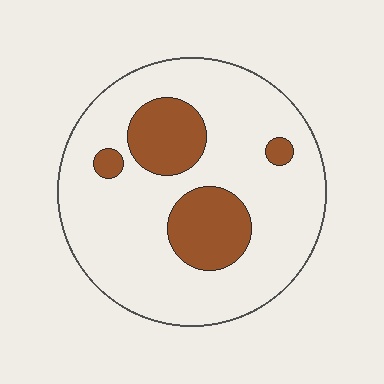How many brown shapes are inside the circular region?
4.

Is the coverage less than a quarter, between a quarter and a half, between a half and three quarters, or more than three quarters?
Less than a quarter.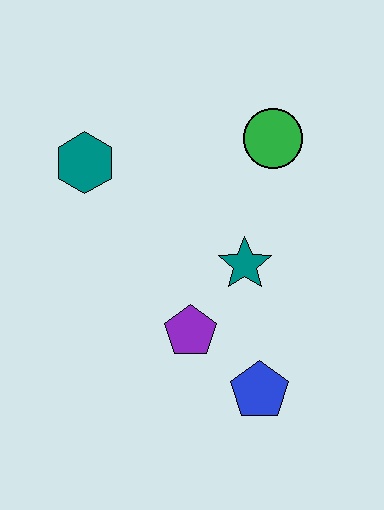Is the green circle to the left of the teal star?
No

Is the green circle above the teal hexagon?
Yes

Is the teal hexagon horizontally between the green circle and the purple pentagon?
No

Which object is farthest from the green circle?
The blue pentagon is farthest from the green circle.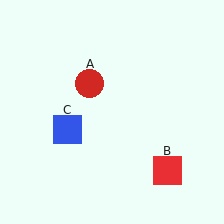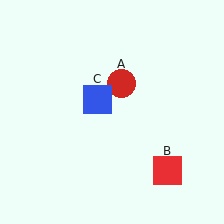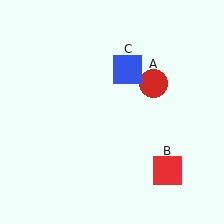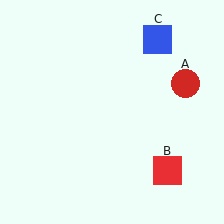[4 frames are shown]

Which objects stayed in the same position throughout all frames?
Red square (object B) remained stationary.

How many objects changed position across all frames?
2 objects changed position: red circle (object A), blue square (object C).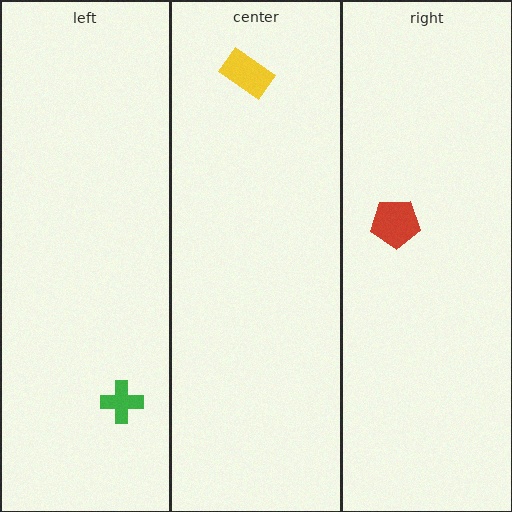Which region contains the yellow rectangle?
The center region.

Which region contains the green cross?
The left region.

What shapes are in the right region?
The red pentagon.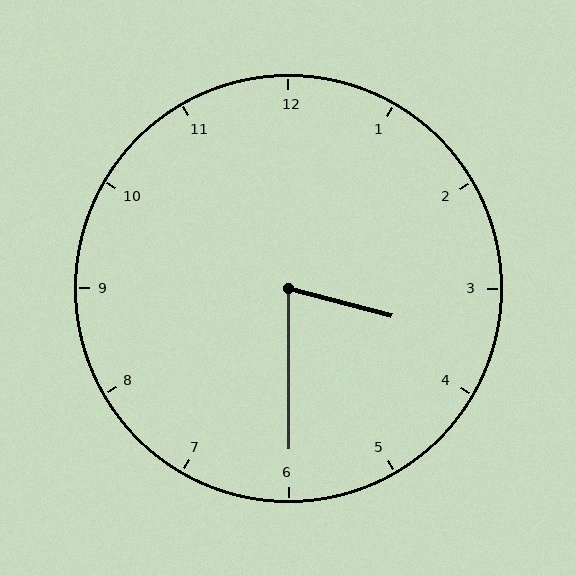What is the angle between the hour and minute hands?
Approximately 75 degrees.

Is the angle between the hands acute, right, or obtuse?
It is acute.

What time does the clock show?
3:30.